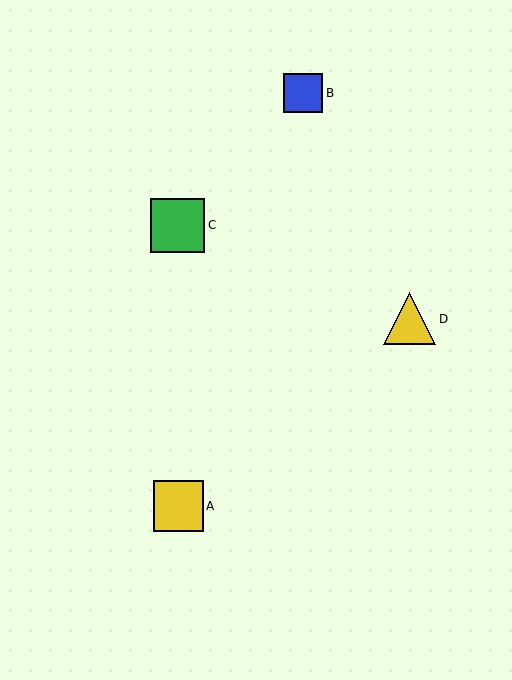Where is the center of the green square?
The center of the green square is at (178, 225).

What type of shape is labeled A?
Shape A is a yellow square.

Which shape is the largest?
The green square (labeled C) is the largest.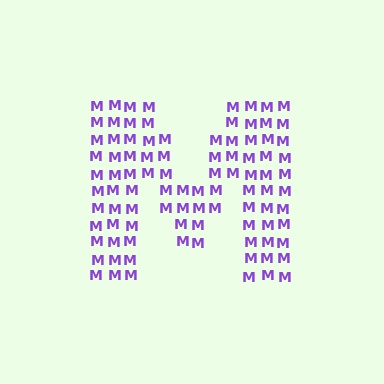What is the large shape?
The large shape is the letter M.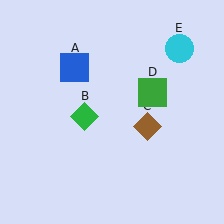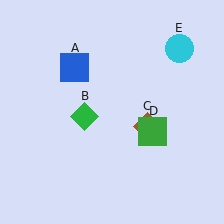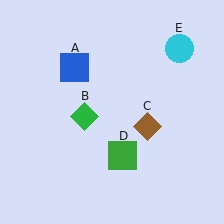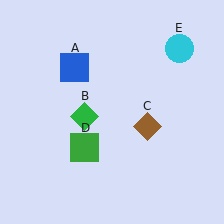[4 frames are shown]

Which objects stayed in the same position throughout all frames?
Blue square (object A) and green diamond (object B) and brown diamond (object C) and cyan circle (object E) remained stationary.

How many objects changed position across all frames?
1 object changed position: green square (object D).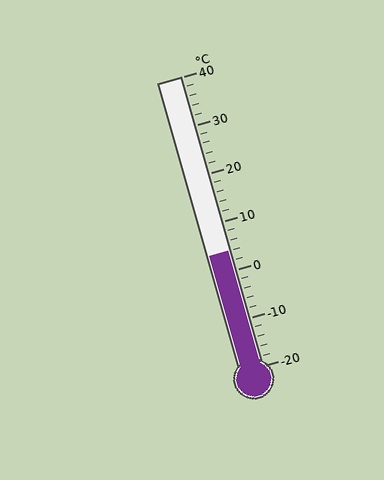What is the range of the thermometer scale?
The thermometer scale ranges from -20°C to 40°C.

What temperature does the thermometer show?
The thermometer shows approximately 4°C.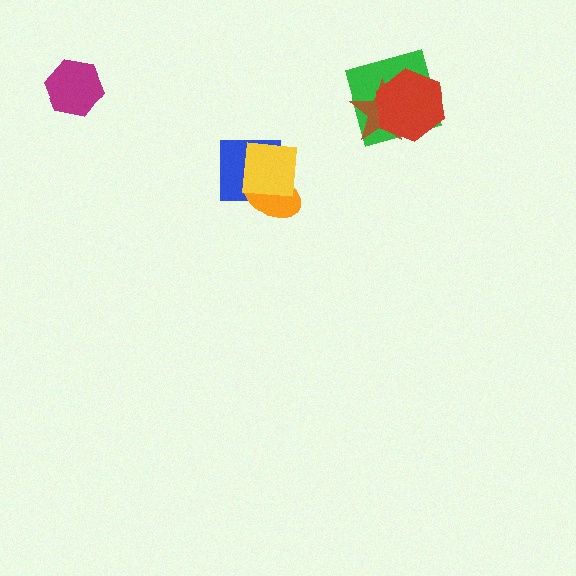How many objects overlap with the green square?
2 objects overlap with the green square.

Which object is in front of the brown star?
The red hexagon is in front of the brown star.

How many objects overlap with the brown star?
2 objects overlap with the brown star.